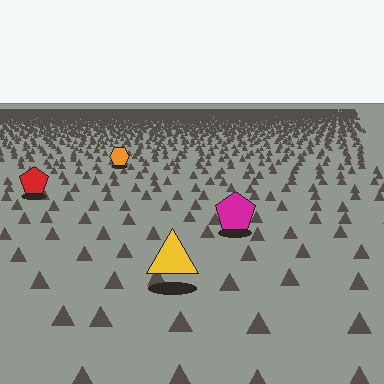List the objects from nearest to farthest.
From nearest to farthest: the yellow triangle, the magenta pentagon, the red pentagon, the orange hexagon.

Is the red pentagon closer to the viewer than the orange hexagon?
Yes. The red pentagon is closer — you can tell from the texture gradient: the ground texture is coarser near it.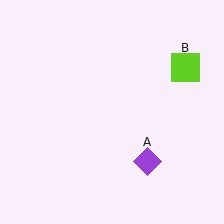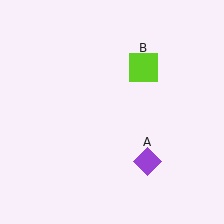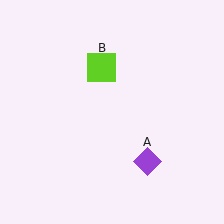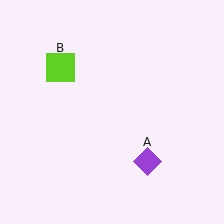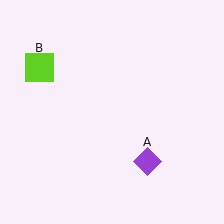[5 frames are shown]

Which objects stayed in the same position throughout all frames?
Purple diamond (object A) remained stationary.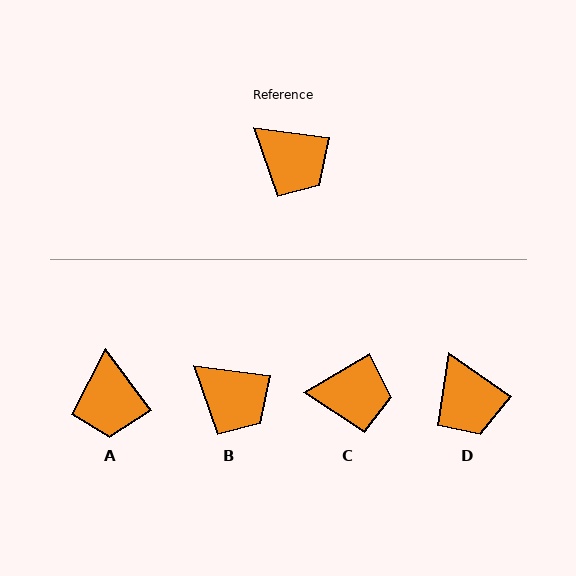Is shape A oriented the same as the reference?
No, it is off by about 46 degrees.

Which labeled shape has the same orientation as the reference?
B.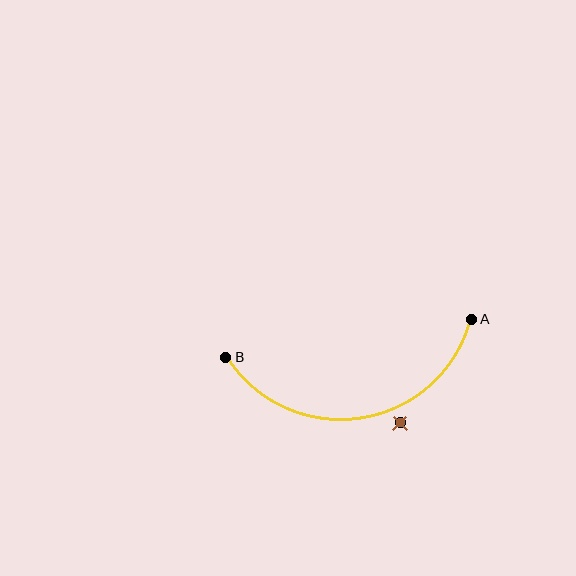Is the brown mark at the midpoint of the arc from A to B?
No — the brown mark does not lie on the arc at all. It sits slightly outside the curve.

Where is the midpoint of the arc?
The arc midpoint is the point on the curve farthest from the straight line joining A and B. It sits below that line.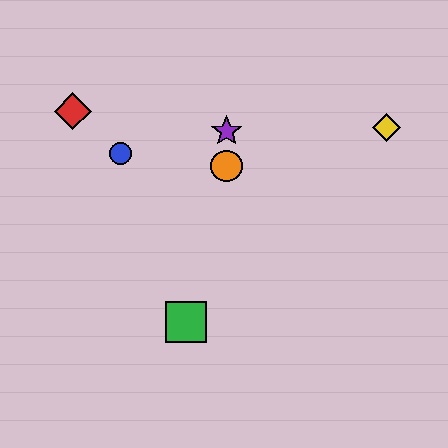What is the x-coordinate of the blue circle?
The blue circle is at x≈120.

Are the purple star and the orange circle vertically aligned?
Yes, both are at x≈227.